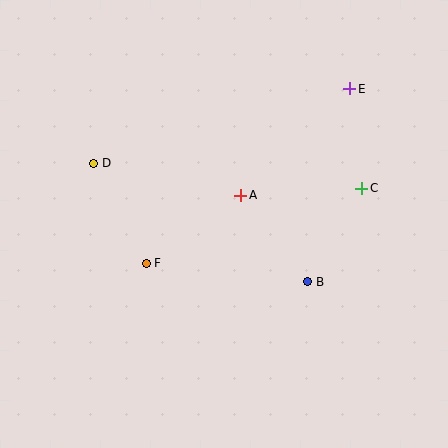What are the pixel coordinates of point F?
Point F is at (146, 263).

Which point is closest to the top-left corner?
Point D is closest to the top-left corner.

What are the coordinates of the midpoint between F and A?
The midpoint between F and A is at (194, 229).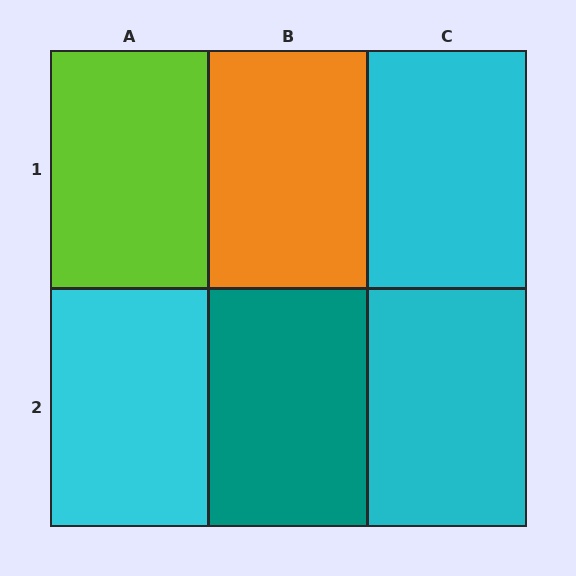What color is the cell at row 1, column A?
Lime.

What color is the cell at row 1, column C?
Cyan.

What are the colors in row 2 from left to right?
Cyan, teal, cyan.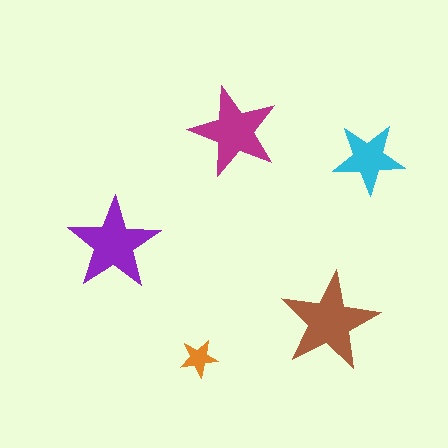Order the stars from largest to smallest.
the brown one, the purple one, the magenta one, the cyan one, the orange one.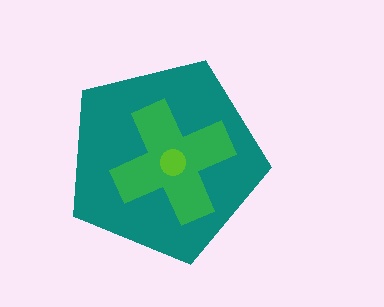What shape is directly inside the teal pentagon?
The green cross.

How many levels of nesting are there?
3.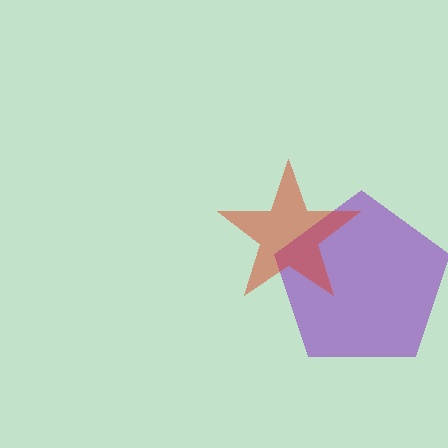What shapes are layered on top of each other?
The layered shapes are: a purple pentagon, a red star.